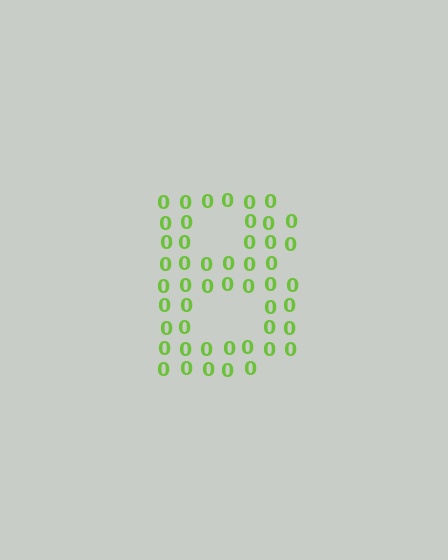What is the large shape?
The large shape is the letter B.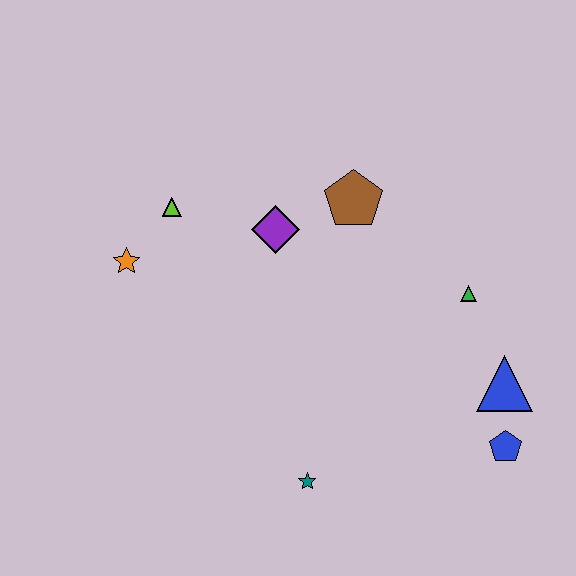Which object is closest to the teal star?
The blue pentagon is closest to the teal star.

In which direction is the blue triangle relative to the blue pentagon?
The blue triangle is above the blue pentagon.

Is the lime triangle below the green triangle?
No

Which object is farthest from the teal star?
The lime triangle is farthest from the teal star.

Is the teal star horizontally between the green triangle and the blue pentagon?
No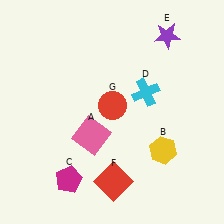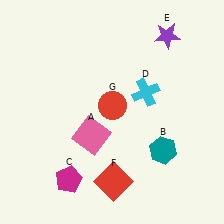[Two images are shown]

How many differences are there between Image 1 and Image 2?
There is 1 difference between the two images.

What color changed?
The hexagon (B) changed from yellow in Image 1 to teal in Image 2.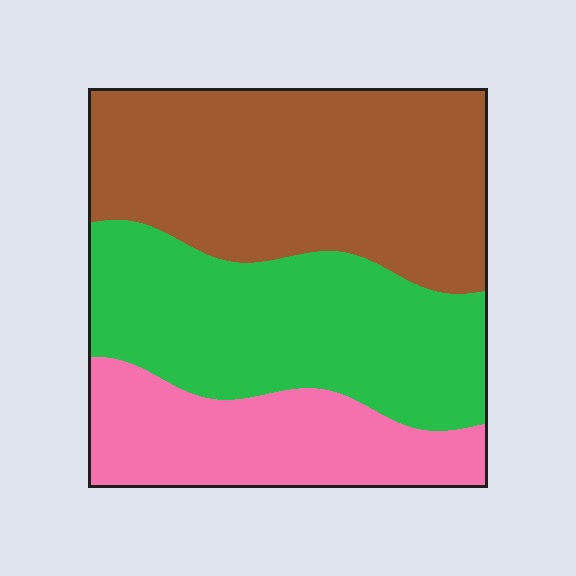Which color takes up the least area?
Pink, at roughly 25%.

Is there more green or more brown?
Brown.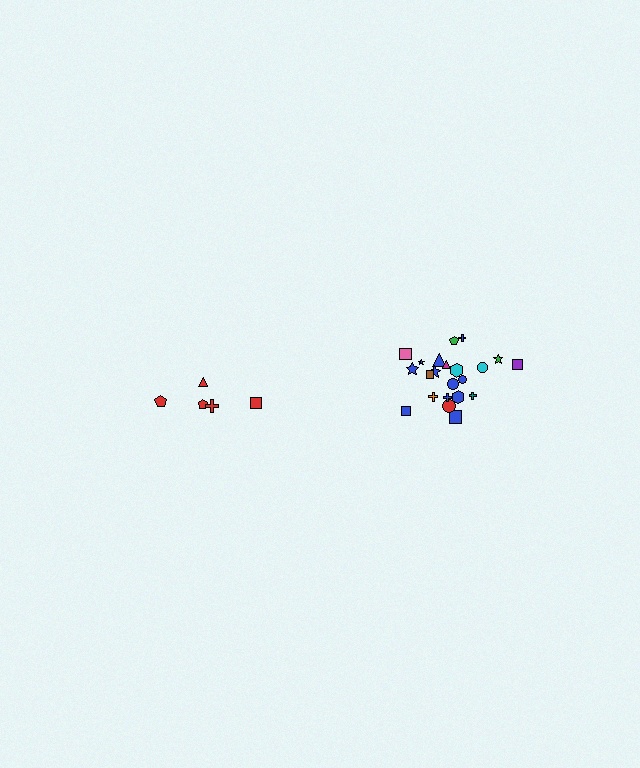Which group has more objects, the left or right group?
The right group.